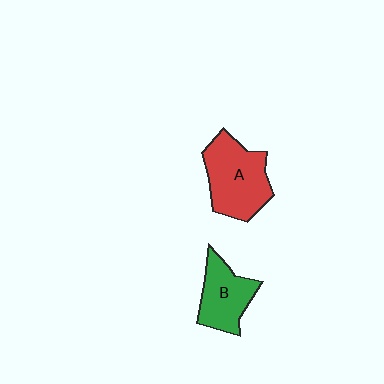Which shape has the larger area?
Shape A (red).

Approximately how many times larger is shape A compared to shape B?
Approximately 1.4 times.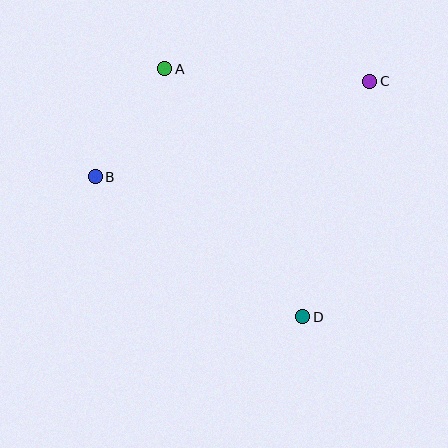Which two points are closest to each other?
Points A and B are closest to each other.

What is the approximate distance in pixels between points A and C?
The distance between A and C is approximately 205 pixels.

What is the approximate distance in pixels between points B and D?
The distance between B and D is approximately 250 pixels.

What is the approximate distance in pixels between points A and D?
The distance between A and D is approximately 284 pixels.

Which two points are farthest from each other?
Points B and C are farthest from each other.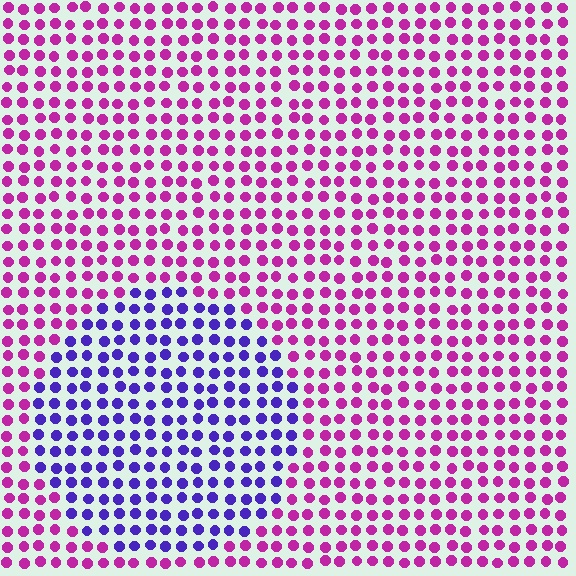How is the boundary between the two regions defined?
The boundary is defined purely by a slight shift in hue (about 57 degrees). Spacing, size, and orientation are identical on both sides.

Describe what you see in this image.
The image is filled with small magenta elements in a uniform arrangement. A circle-shaped region is visible where the elements are tinted to a slightly different hue, forming a subtle color boundary.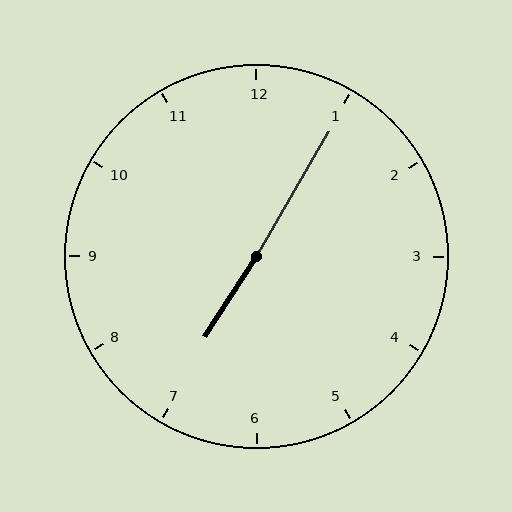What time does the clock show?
7:05.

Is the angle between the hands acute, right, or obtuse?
It is obtuse.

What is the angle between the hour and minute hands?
Approximately 178 degrees.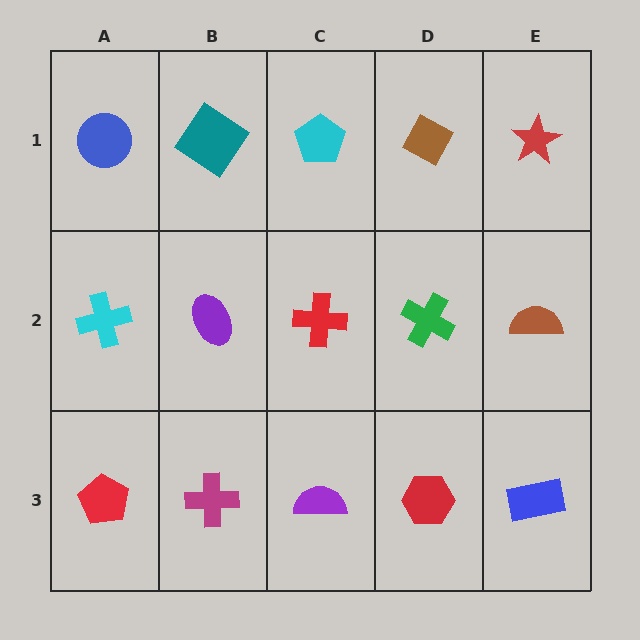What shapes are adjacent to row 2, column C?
A cyan pentagon (row 1, column C), a purple semicircle (row 3, column C), a purple ellipse (row 2, column B), a green cross (row 2, column D).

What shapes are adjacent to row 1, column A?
A cyan cross (row 2, column A), a teal diamond (row 1, column B).